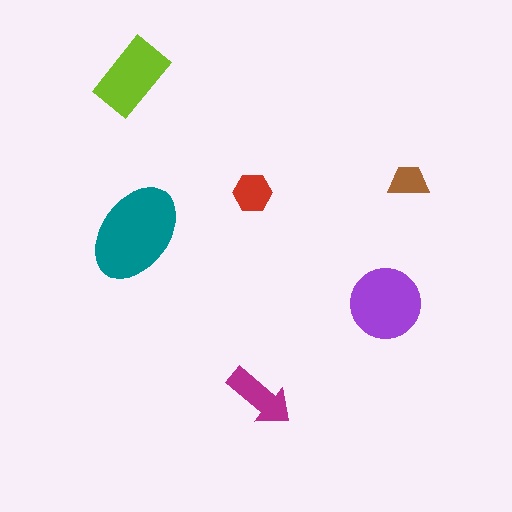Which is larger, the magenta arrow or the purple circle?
The purple circle.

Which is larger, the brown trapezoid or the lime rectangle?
The lime rectangle.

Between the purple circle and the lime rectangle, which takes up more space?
The purple circle.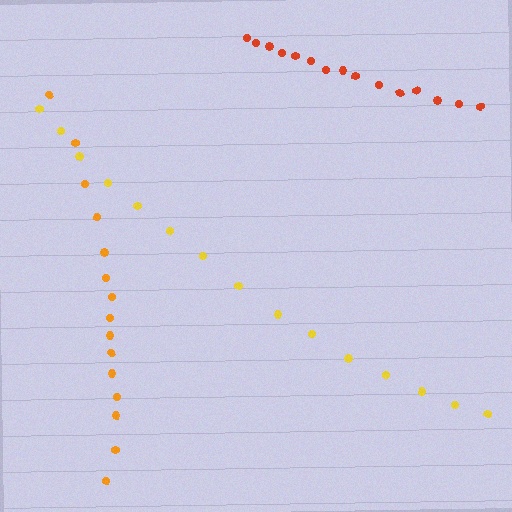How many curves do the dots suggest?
There are 3 distinct paths.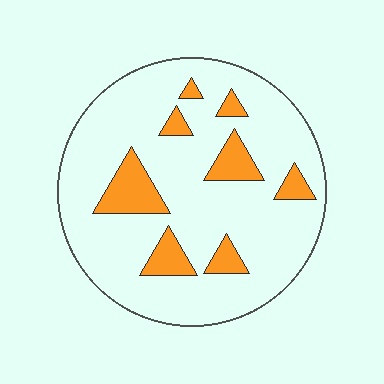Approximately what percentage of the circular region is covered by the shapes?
Approximately 15%.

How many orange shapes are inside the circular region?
8.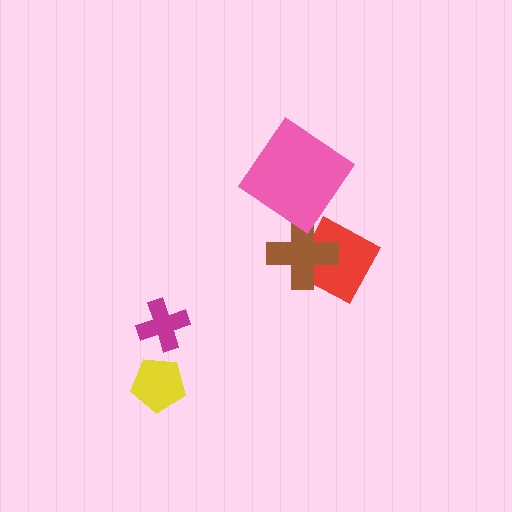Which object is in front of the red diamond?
The brown cross is in front of the red diamond.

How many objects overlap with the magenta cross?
0 objects overlap with the magenta cross.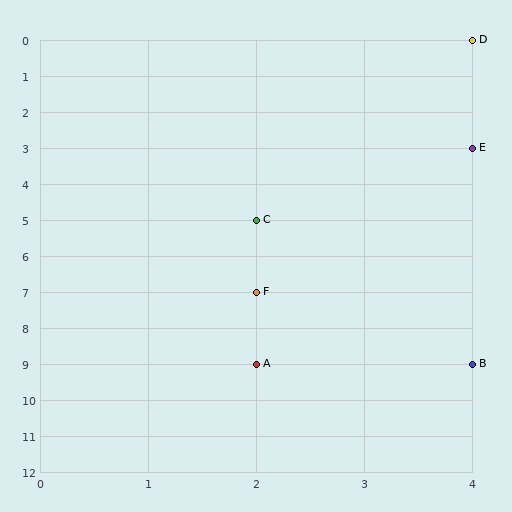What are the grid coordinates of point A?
Point A is at grid coordinates (2, 9).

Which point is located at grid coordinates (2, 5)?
Point C is at (2, 5).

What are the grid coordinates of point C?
Point C is at grid coordinates (2, 5).